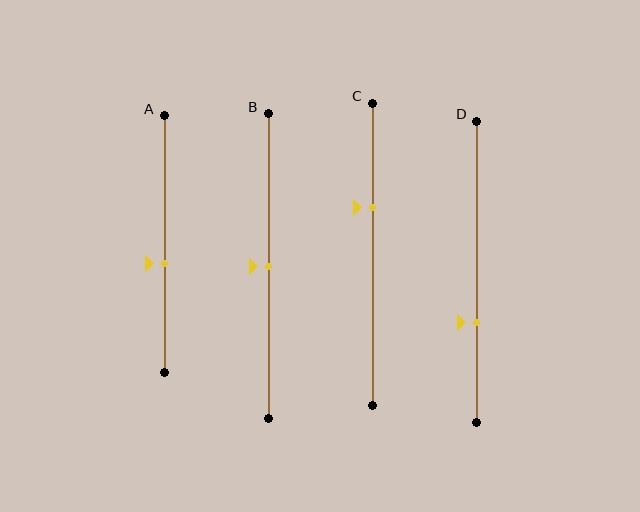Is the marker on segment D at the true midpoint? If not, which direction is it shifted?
No, the marker on segment D is shifted downward by about 17% of the segment length.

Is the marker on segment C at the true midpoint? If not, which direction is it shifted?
No, the marker on segment C is shifted upward by about 16% of the segment length.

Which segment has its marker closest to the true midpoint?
Segment B has its marker closest to the true midpoint.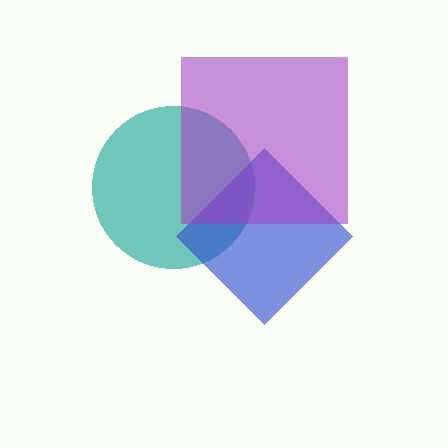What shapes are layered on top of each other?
The layered shapes are: a teal circle, a blue diamond, a purple square.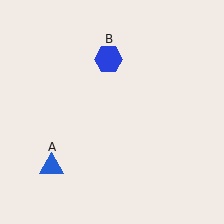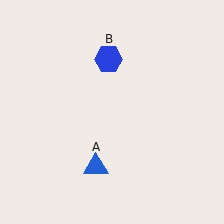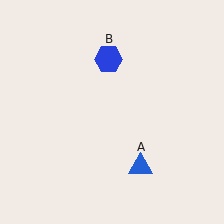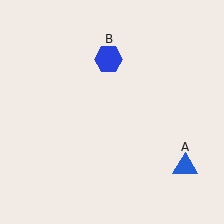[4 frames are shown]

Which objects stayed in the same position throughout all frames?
Blue hexagon (object B) remained stationary.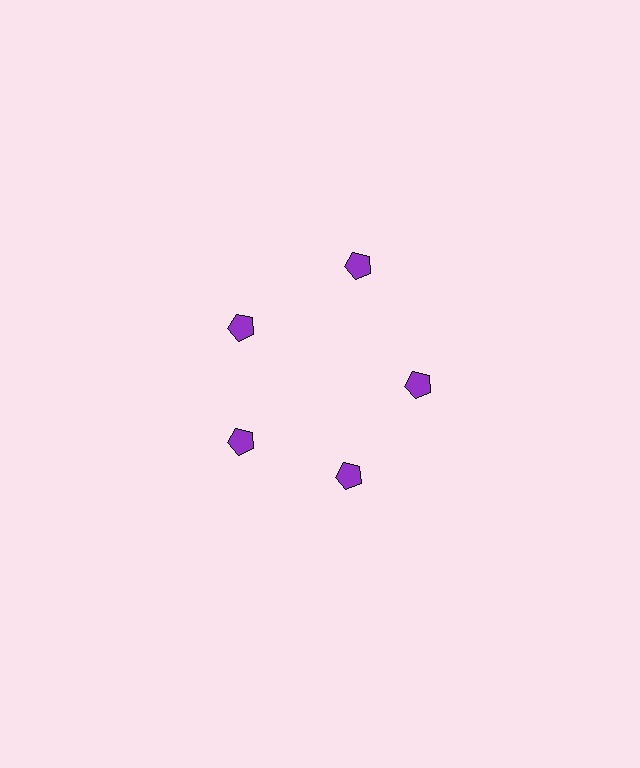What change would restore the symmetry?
The symmetry would be restored by moving it inward, back onto the ring so that all 5 pentagons sit at equal angles and equal distance from the center.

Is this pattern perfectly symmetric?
No. The 5 purple pentagons are arranged in a ring, but one element near the 1 o'clock position is pushed outward from the center, breaking the 5-fold rotational symmetry.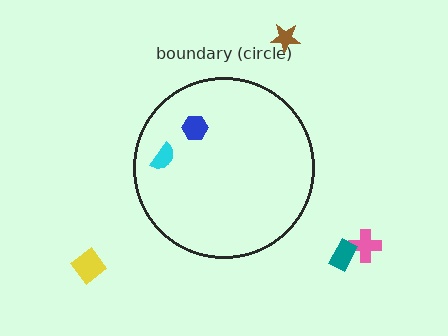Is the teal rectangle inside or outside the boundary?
Outside.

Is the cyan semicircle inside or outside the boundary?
Inside.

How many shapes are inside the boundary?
2 inside, 4 outside.